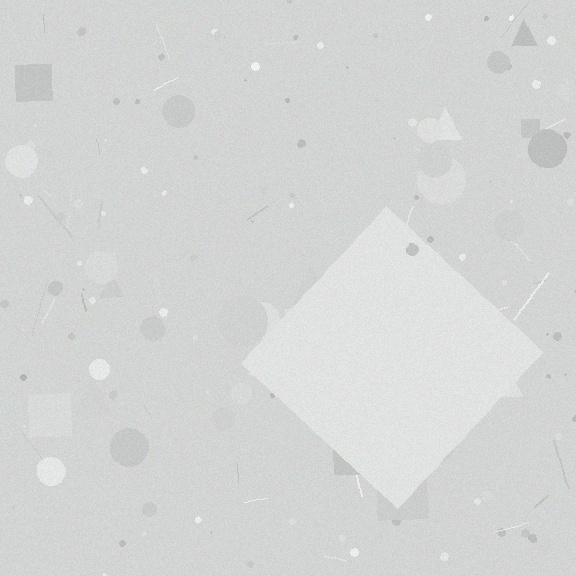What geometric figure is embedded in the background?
A diamond is embedded in the background.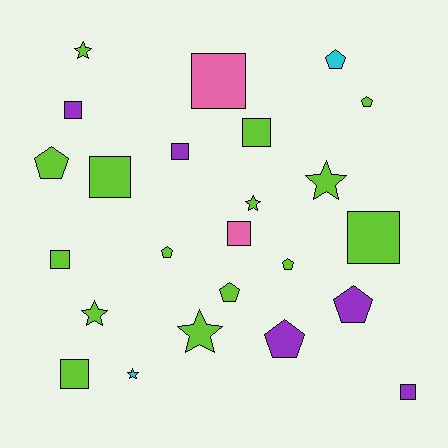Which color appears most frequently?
Lime, with 15 objects.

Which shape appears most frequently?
Square, with 10 objects.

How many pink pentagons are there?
There are no pink pentagons.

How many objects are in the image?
There are 24 objects.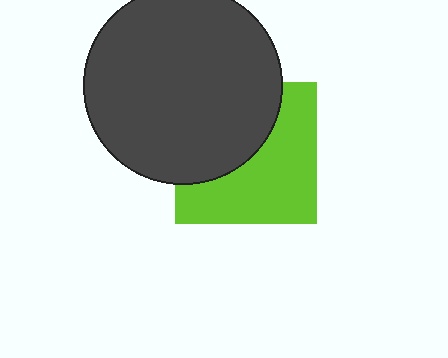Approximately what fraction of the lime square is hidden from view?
Roughly 45% of the lime square is hidden behind the dark gray circle.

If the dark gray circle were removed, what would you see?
You would see the complete lime square.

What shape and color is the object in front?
The object in front is a dark gray circle.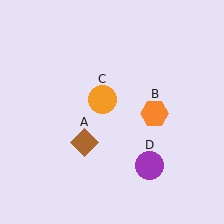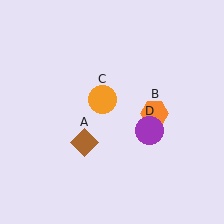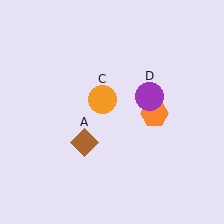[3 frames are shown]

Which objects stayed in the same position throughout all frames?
Brown diamond (object A) and orange hexagon (object B) and orange circle (object C) remained stationary.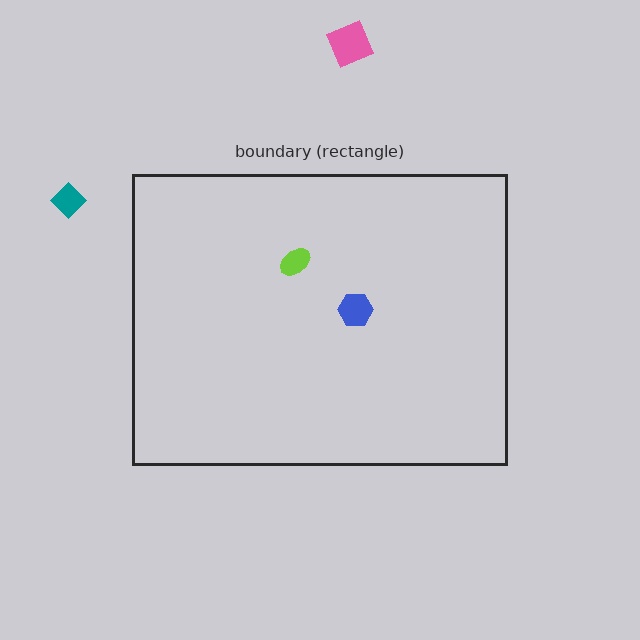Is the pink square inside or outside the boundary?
Outside.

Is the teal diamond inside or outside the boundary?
Outside.